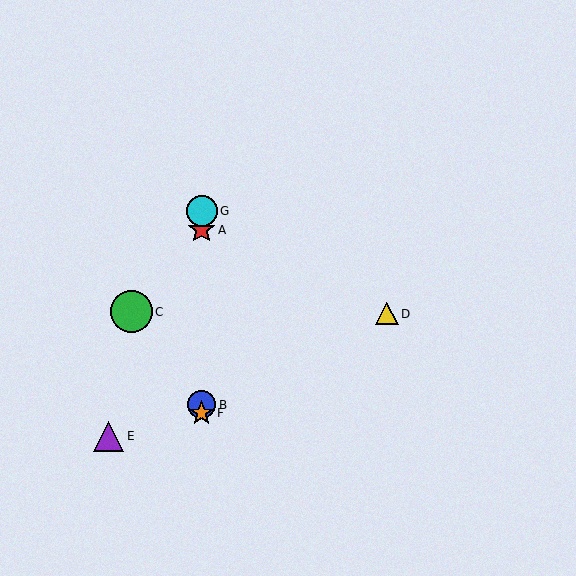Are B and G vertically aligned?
Yes, both are at x≈202.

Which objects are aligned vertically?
Objects A, B, F, G are aligned vertically.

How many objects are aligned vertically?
4 objects (A, B, F, G) are aligned vertically.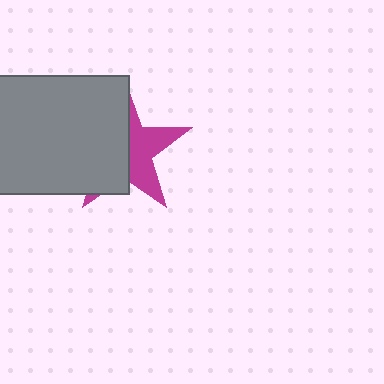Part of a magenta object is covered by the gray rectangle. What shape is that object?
It is a star.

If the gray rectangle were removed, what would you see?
You would see the complete magenta star.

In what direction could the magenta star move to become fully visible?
The magenta star could move right. That would shift it out from behind the gray rectangle entirely.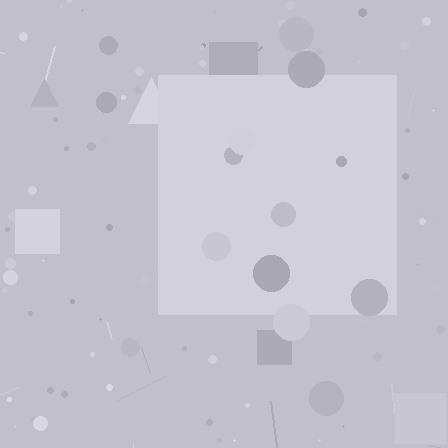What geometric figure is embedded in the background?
A square is embedded in the background.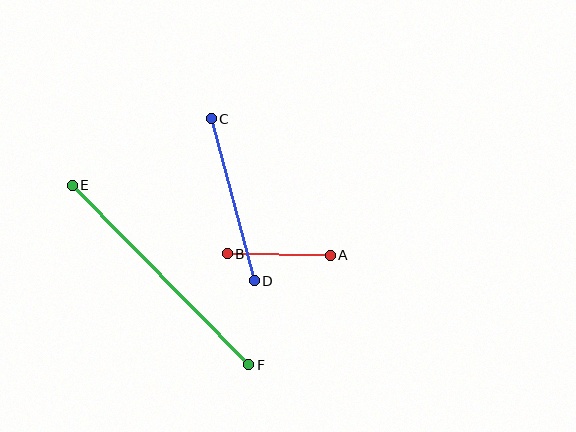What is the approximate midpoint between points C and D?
The midpoint is at approximately (233, 200) pixels.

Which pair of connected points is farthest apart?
Points E and F are farthest apart.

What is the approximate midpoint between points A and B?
The midpoint is at approximately (279, 255) pixels.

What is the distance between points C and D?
The distance is approximately 168 pixels.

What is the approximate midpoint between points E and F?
The midpoint is at approximately (161, 275) pixels.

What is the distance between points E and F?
The distance is approximately 252 pixels.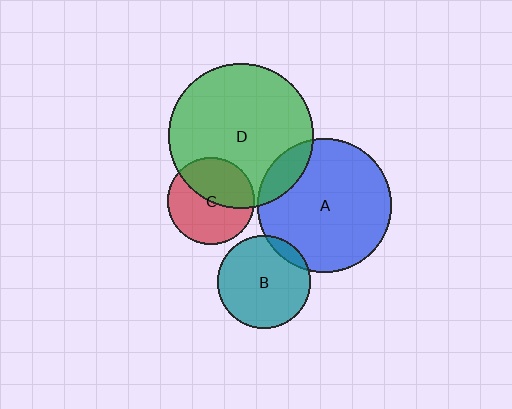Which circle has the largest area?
Circle D (green).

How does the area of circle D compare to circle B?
Approximately 2.4 times.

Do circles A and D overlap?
Yes.